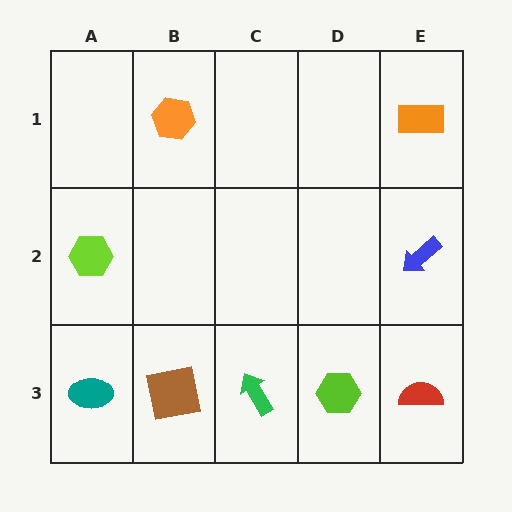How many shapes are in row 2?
2 shapes.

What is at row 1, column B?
An orange hexagon.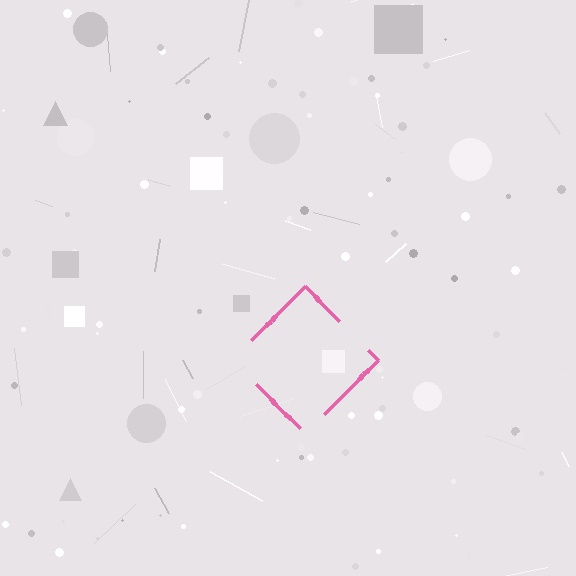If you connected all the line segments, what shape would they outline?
They would outline a diamond.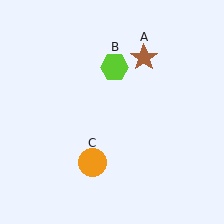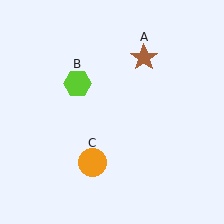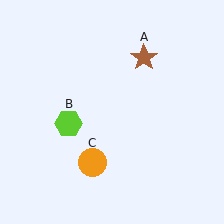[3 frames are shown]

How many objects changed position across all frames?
1 object changed position: lime hexagon (object B).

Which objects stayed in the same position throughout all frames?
Brown star (object A) and orange circle (object C) remained stationary.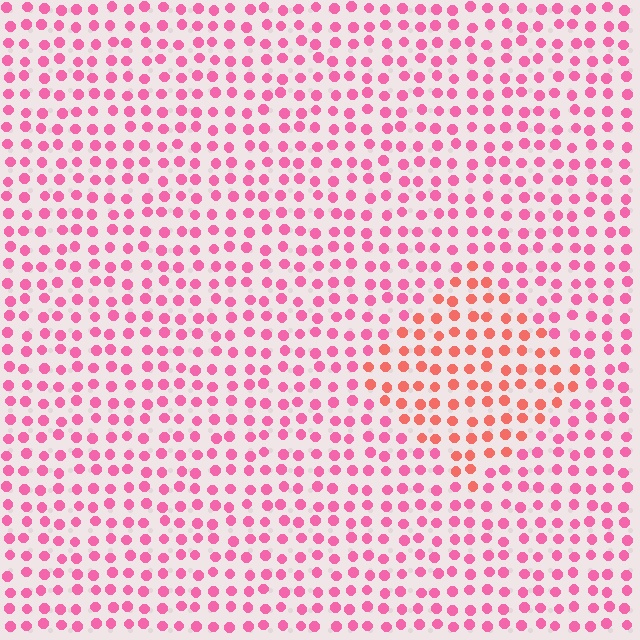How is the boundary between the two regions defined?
The boundary is defined purely by a slight shift in hue (about 33 degrees). Spacing, size, and orientation are identical on both sides.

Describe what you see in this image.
The image is filled with small pink elements in a uniform arrangement. A diamond-shaped region is visible where the elements are tinted to a slightly different hue, forming a subtle color boundary.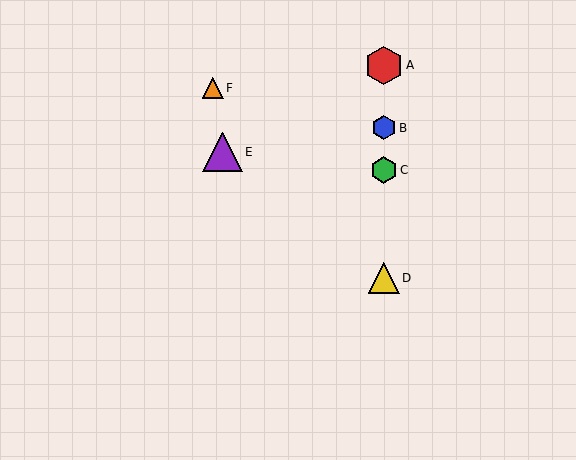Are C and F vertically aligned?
No, C is at x≈384 and F is at x≈213.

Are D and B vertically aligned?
Yes, both are at x≈384.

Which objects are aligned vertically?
Objects A, B, C, D are aligned vertically.